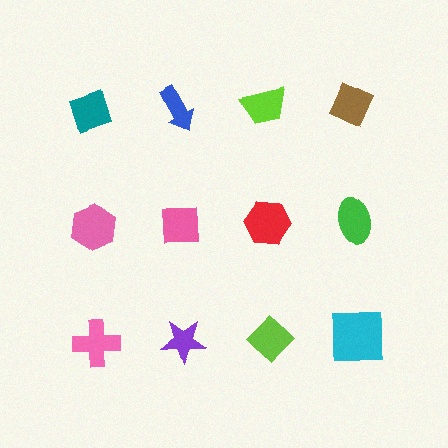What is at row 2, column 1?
A pink hexagon.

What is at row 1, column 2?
A blue arrow.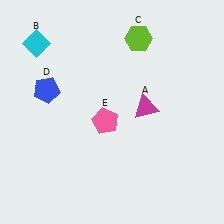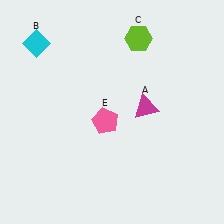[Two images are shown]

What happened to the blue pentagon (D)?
The blue pentagon (D) was removed in Image 2. It was in the top-left area of Image 1.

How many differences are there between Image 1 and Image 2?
There is 1 difference between the two images.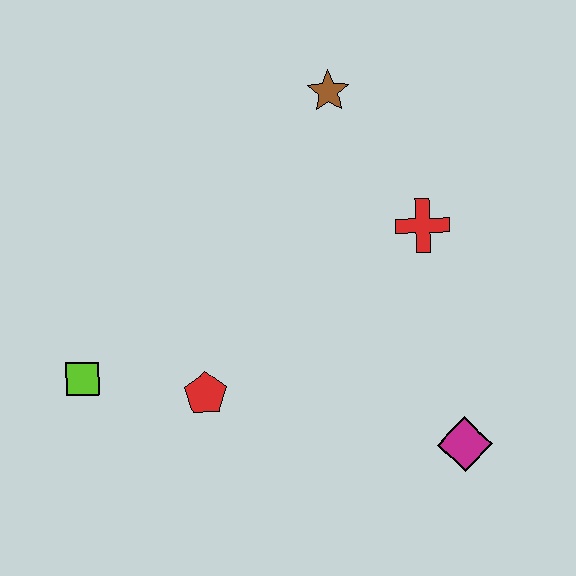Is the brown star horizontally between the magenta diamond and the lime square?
Yes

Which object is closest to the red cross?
The brown star is closest to the red cross.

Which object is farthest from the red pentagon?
The brown star is farthest from the red pentagon.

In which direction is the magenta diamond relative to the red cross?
The magenta diamond is below the red cross.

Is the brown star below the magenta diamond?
No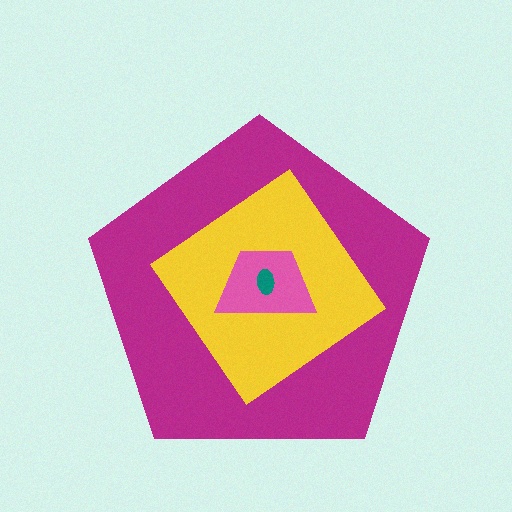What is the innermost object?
The teal ellipse.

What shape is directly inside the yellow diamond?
The pink trapezoid.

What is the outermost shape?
The magenta pentagon.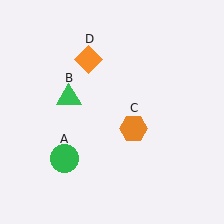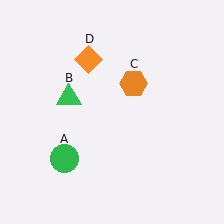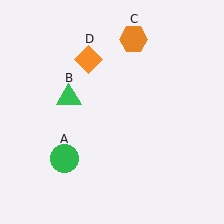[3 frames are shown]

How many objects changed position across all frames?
1 object changed position: orange hexagon (object C).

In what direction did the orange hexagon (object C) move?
The orange hexagon (object C) moved up.